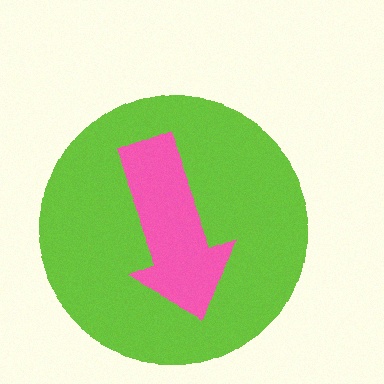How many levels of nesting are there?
2.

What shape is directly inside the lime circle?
The pink arrow.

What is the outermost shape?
The lime circle.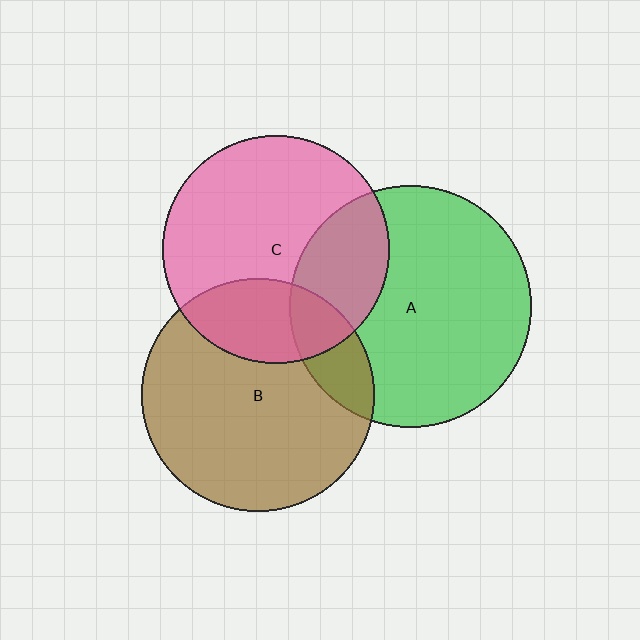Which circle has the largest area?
Circle A (green).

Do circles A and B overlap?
Yes.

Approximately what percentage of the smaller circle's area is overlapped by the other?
Approximately 15%.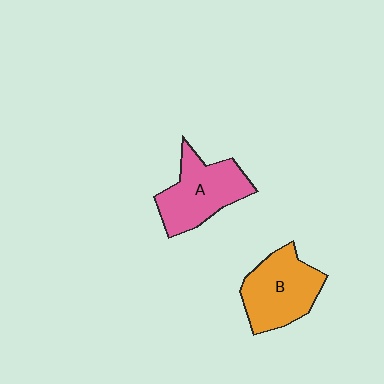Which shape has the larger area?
Shape A (pink).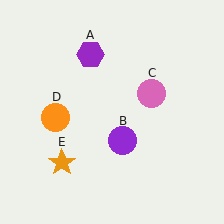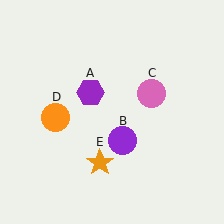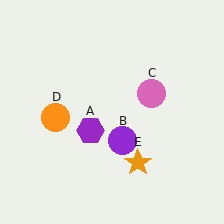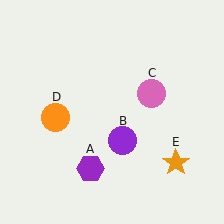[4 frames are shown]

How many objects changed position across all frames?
2 objects changed position: purple hexagon (object A), orange star (object E).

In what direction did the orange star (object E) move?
The orange star (object E) moved right.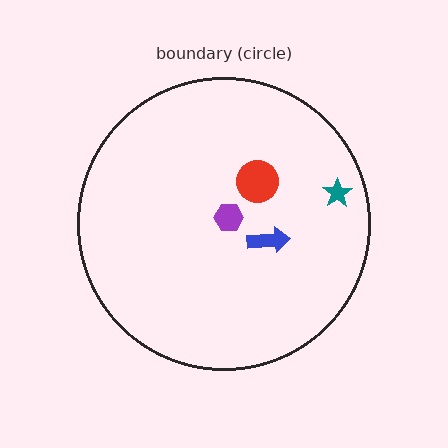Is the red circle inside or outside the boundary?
Inside.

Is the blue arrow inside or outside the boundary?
Inside.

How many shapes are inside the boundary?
4 inside, 0 outside.